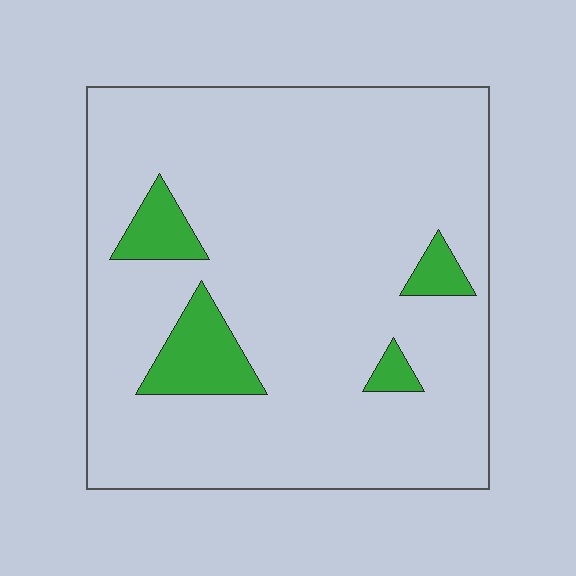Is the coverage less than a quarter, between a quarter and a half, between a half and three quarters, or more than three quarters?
Less than a quarter.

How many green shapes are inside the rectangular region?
4.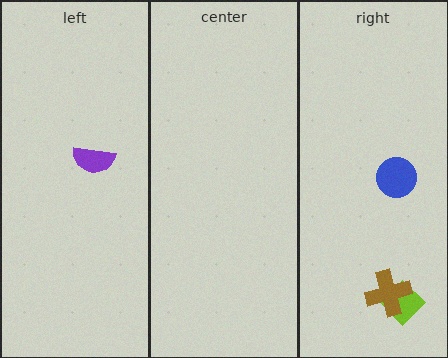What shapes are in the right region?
The blue circle, the lime diamond, the brown cross.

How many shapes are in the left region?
1.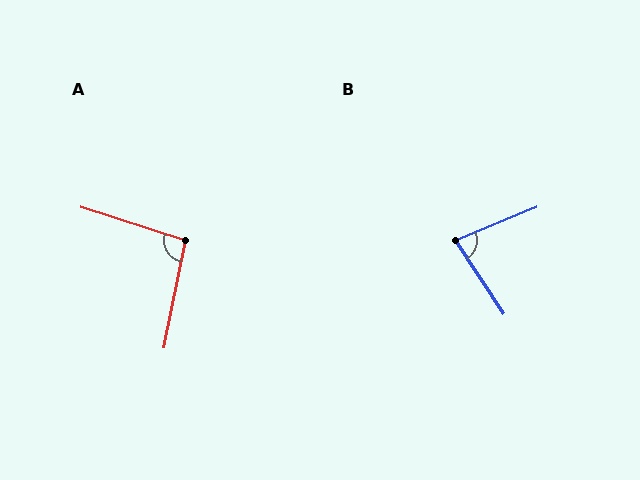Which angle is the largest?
A, at approximately 97 degrees.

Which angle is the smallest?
B, at approximately 79 degrees.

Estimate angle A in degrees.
Approximately 97 degrees.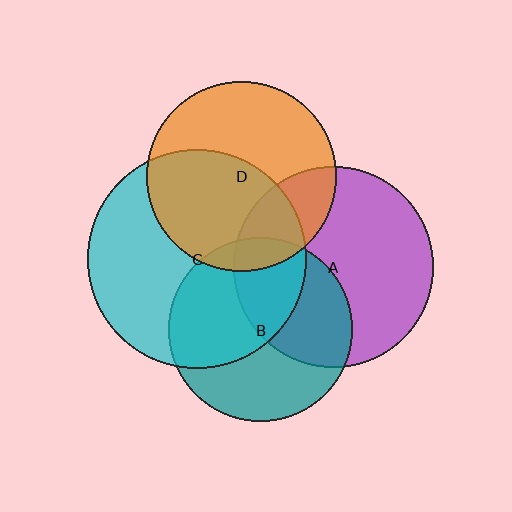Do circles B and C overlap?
Yes.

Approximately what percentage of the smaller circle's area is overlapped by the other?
Approximately 50%.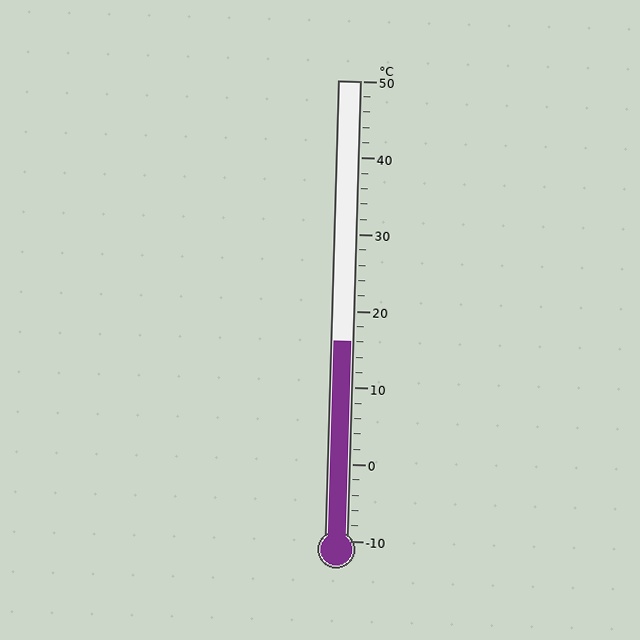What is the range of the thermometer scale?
The thermometer scale ranges from -10°C to 50°C.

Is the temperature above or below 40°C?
The temperature is below 40°C.